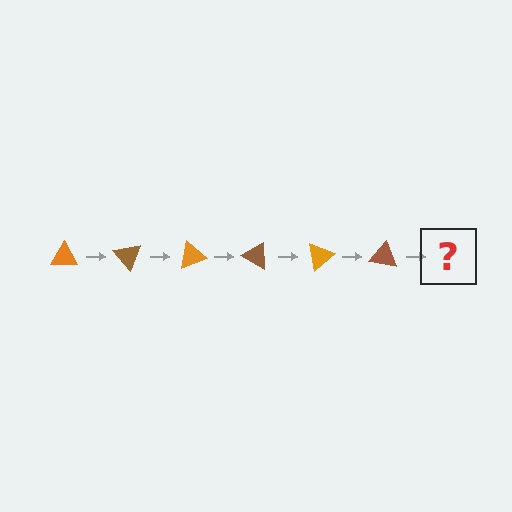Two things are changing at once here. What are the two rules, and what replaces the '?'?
The two rules are that it rotates 50 degrees each step and the color cycles through orange and brown. The '?' should be an orange triangle, rotated 300 degrees from the start.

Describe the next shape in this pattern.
It should be an orange triangle, rotated 300 degrees from the start.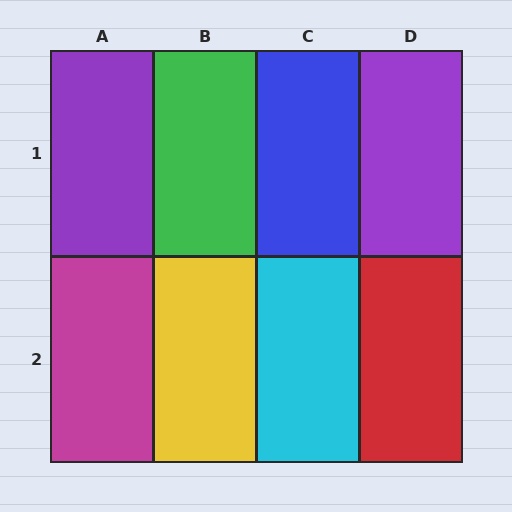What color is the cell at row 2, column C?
Cyan.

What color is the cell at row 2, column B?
Yellow.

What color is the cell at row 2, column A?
Magenta.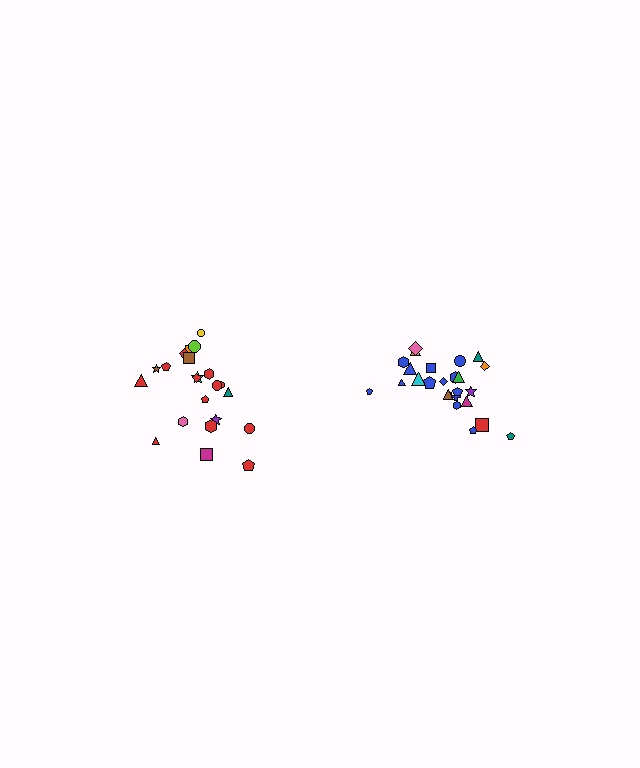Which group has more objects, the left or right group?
The right group.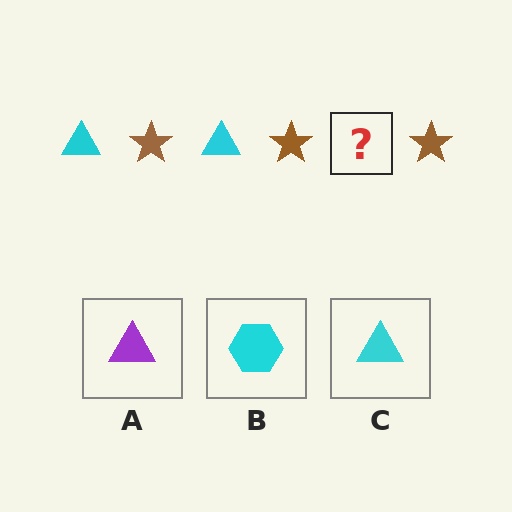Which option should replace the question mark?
Option C.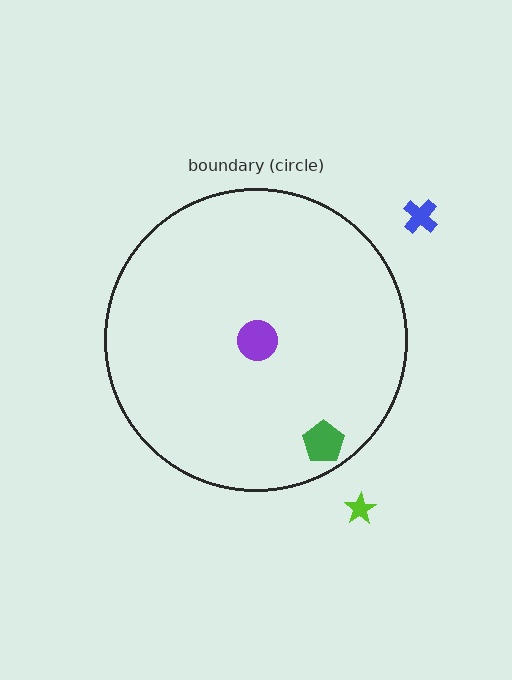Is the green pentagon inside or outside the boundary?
Inside.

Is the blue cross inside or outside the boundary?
Outside.